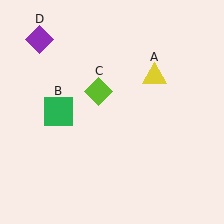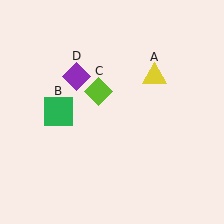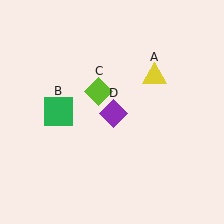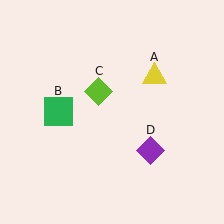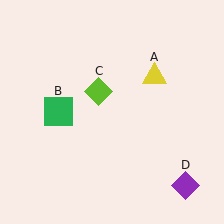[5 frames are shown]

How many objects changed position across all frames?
1 object changed position: purple diamond (object D).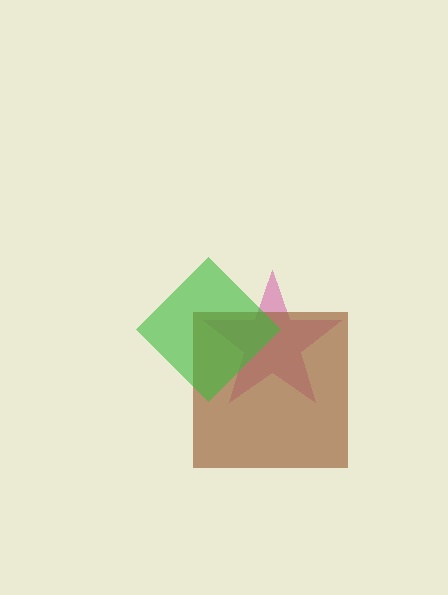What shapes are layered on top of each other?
The layered shapes are: a magenta star, a brown square, a green diamond.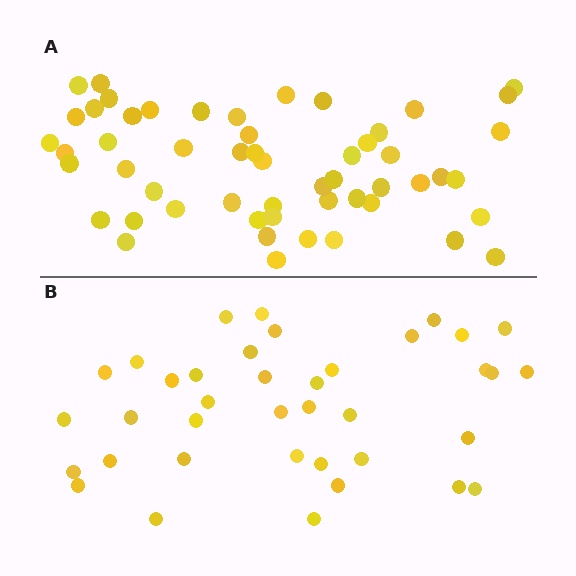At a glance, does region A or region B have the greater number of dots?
Region A (the top region) has more dots.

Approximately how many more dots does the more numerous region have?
Region A has approximately 15 more dots than region B.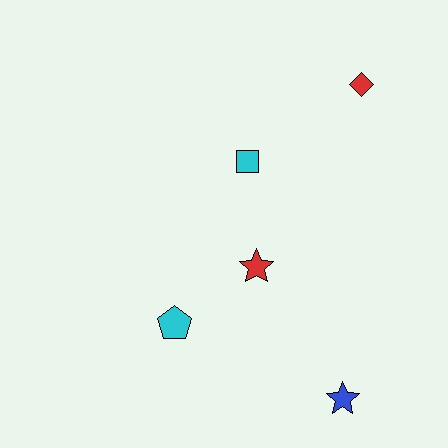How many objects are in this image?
There are 5 objects.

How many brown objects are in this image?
There are no brown objects.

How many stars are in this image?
There are 2 stars.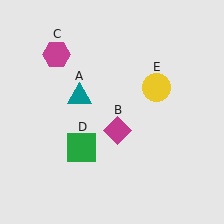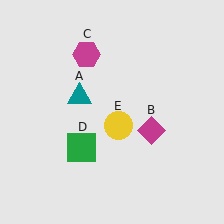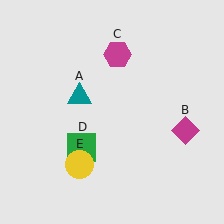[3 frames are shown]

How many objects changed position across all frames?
3 objects changed position: magenta diamond (object B), magenta hexagon (object C), yellow circle (object E).